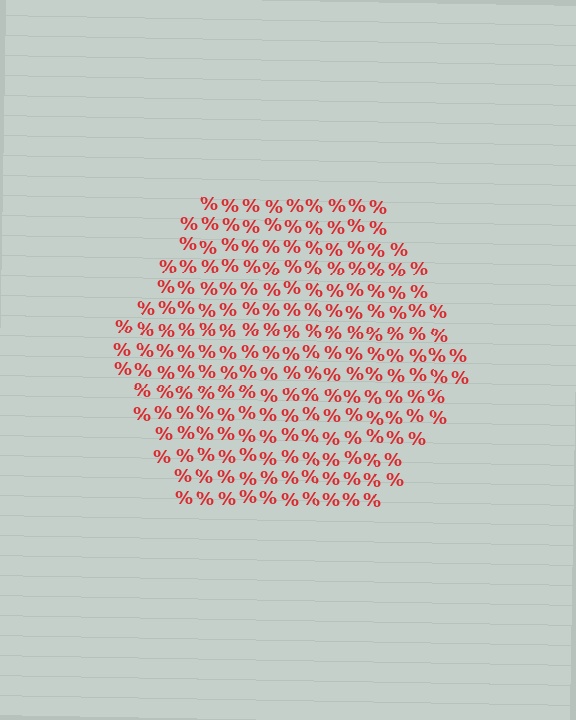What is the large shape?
The large shape is a hexagon.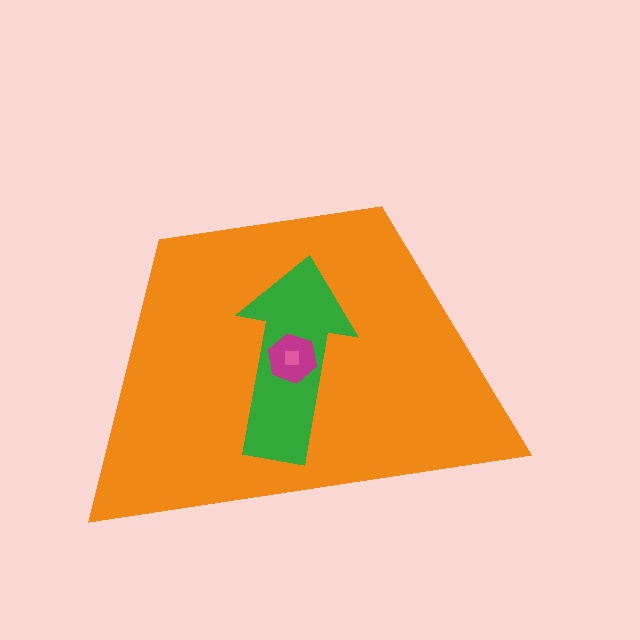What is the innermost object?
The pink square.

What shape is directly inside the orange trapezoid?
The green arrow.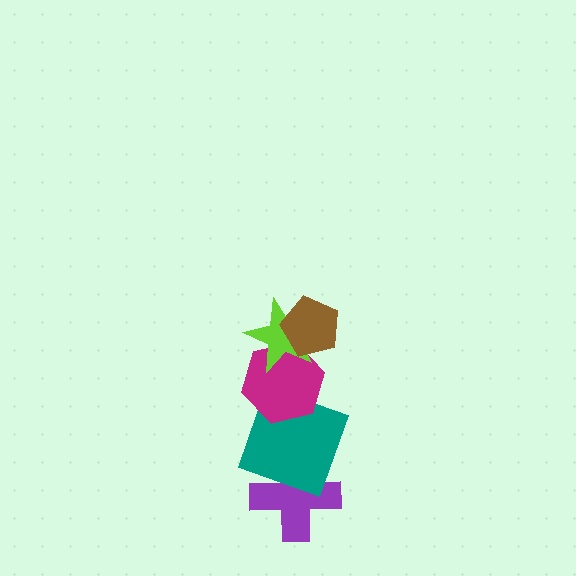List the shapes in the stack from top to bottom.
From top to bottom: the brown pentagon, the lime star, the magenta hexagon, the teal square, the purple cross.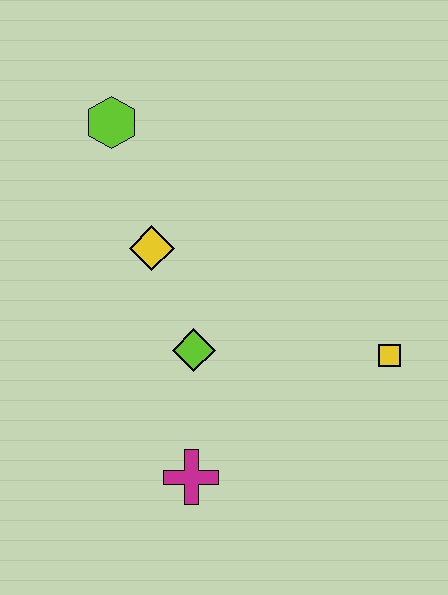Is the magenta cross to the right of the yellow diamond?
Yes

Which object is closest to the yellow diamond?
The lime diamond is closest to the yellow diamond.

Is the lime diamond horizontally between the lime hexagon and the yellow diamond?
No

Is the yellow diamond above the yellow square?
Yes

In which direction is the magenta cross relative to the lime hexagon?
The magenta cross is below the lime hexagon.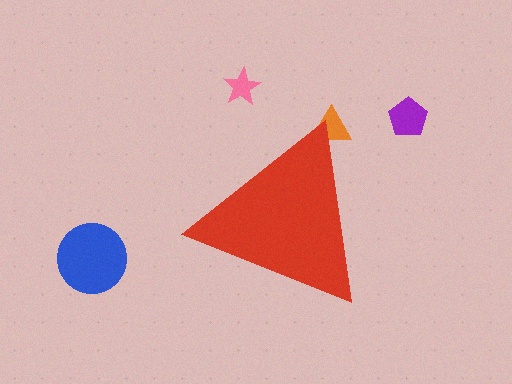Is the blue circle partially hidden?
No, the blue circle is fully visible.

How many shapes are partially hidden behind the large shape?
1 shape is partially hidden.